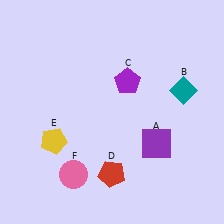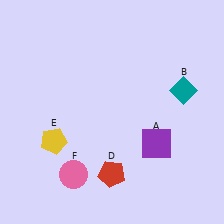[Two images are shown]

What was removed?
The purple pentagon (C) was removed in Image 2.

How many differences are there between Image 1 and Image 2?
There is 1 difference between the two images.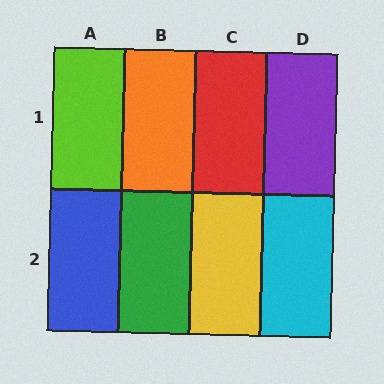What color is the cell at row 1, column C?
Red.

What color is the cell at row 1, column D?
Purple.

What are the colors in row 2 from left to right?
Blue, green, yellow, cyan.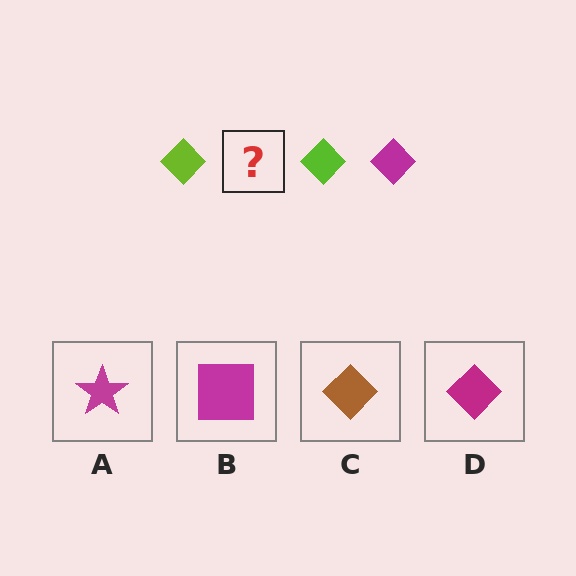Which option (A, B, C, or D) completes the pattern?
D.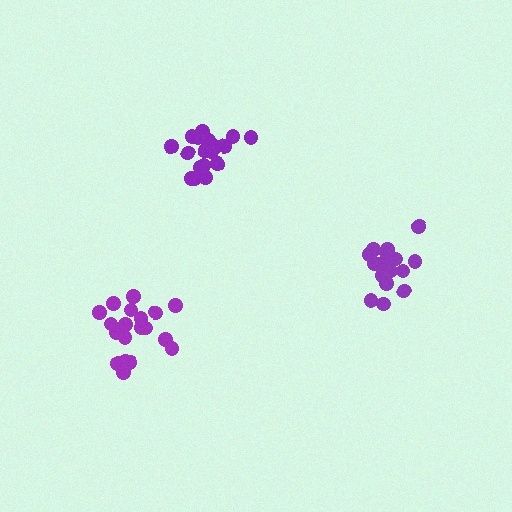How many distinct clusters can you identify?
There are 3 distinct clusters.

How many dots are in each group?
Group 1: 17 dots, Group 2: 19 dots, Group 3: 19 dots (55 total).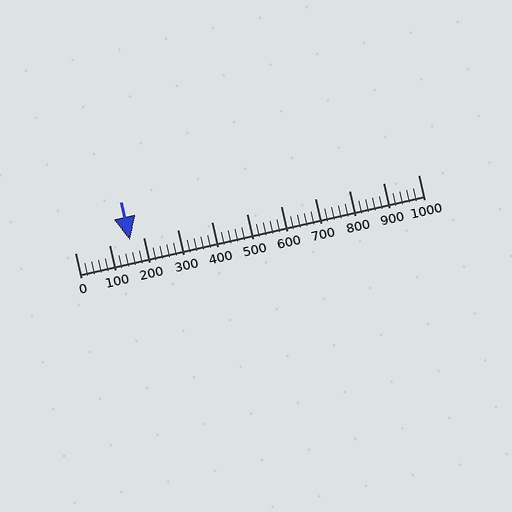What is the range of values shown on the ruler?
The ruler shows values from 0 to 1000.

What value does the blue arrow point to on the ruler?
The blue arrow points to approximately 160.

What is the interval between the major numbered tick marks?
The major tick marks are spaced 100 units apart.